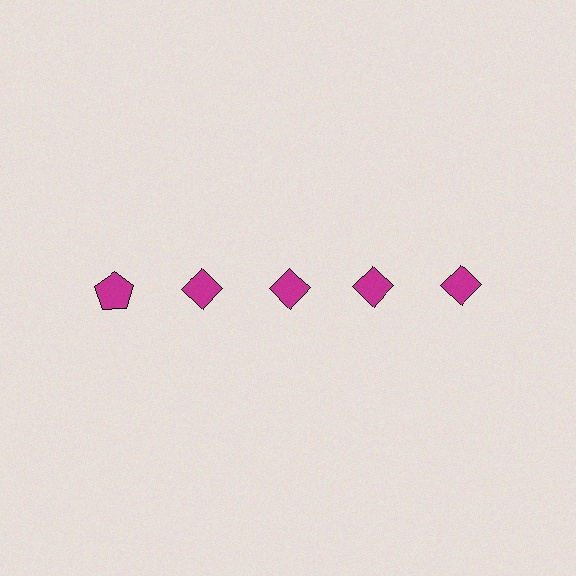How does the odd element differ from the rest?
It has a different shape: pentagon instead of diamond.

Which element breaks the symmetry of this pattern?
The magenta pentagon in the top row, leftmost column breaks the symmetry. All other shapes are magenta diamonds.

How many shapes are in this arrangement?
There are 5 shapes arranged in a grid pattern.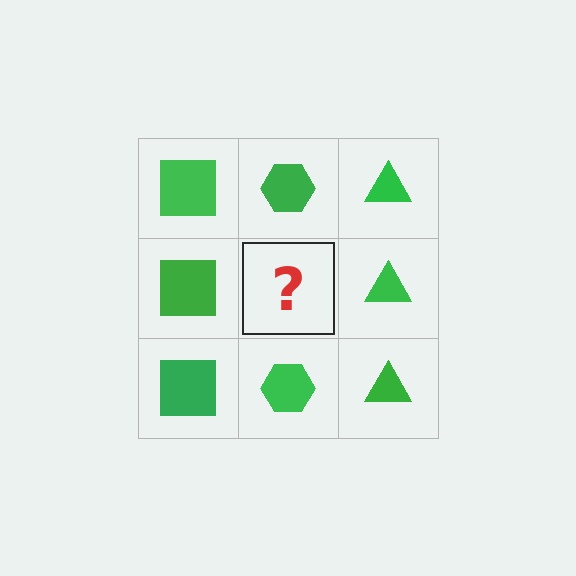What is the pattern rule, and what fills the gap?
The rule is that each column has a consistent shape. The gap should be filled with a green hexagon.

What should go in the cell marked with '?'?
The missing cell should contain a green hexagon.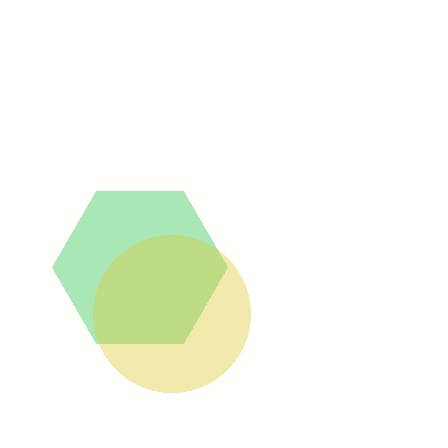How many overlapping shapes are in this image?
There are 2 overlapping shapes in the image.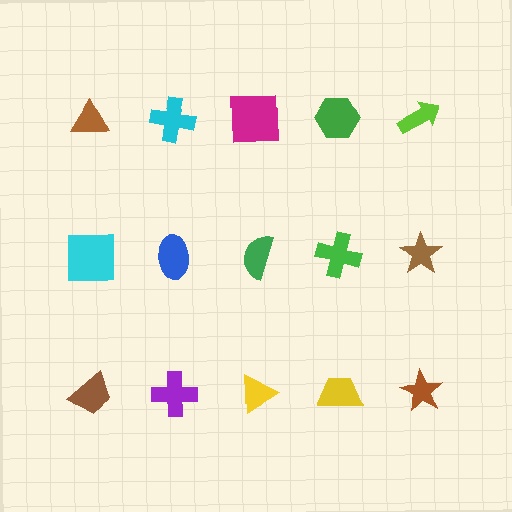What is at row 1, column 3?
A magenta square.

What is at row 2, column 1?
A cyan square.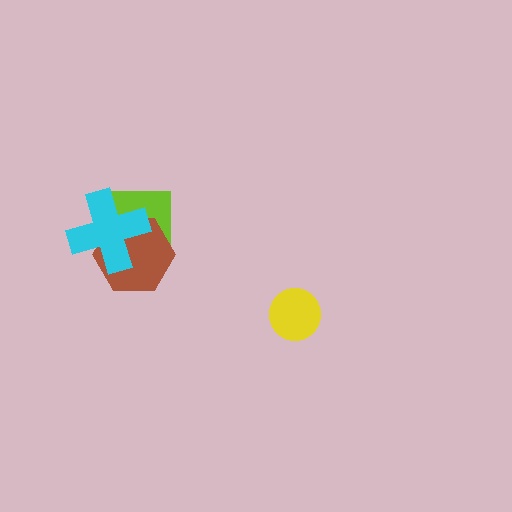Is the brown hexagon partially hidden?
Yes, it is partially covered by another shape.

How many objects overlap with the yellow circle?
0 objects overlap with the yellow circle.